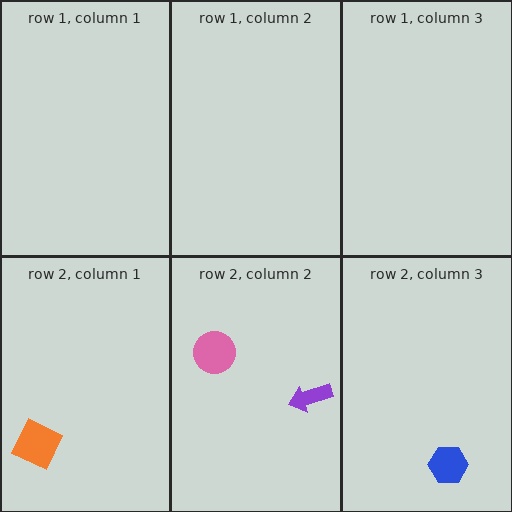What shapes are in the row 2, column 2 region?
The pink circle, the purple arrow.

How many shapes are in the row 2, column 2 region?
2.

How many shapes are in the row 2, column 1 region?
1.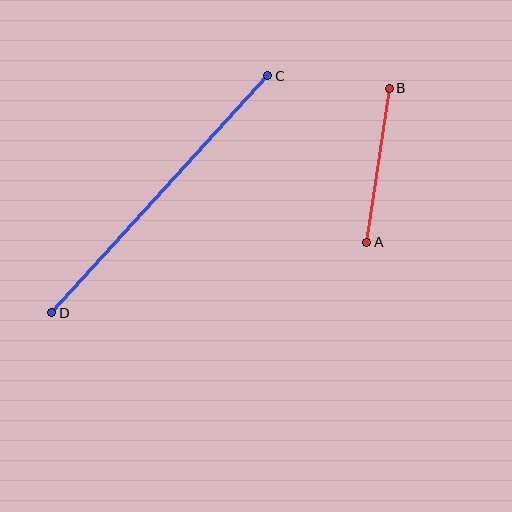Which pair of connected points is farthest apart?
Points C and D are farthest apart.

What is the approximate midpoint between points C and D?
The midpoint is at approximately (160, 194) pixels.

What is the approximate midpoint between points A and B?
The midpoint is at approximately (378, 165) pixels.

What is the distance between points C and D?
The distance is approximately 321 pixels.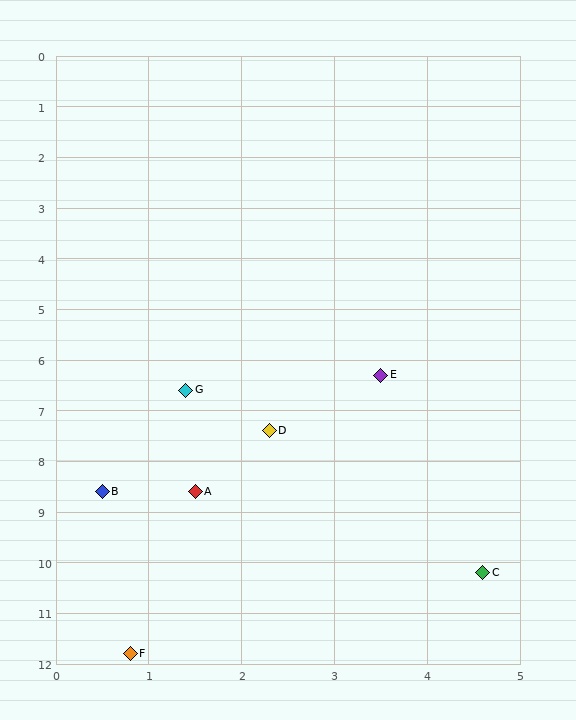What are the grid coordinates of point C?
Point C is at approximately (4.6, 10.2).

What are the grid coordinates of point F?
Point F is at approximately (0.8, 11.8).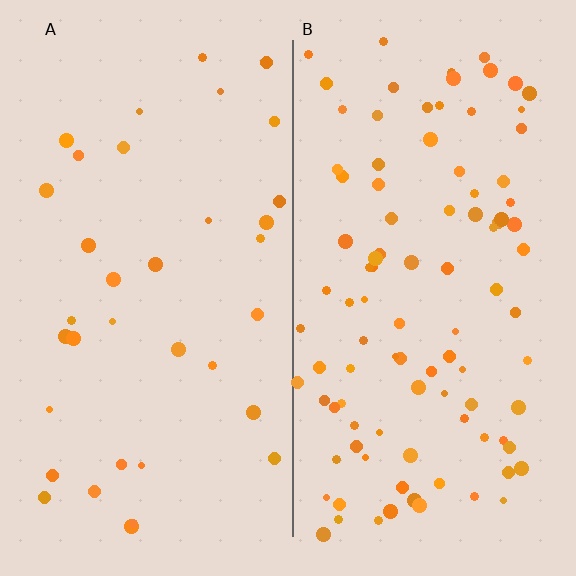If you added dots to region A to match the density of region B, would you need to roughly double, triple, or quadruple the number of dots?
Approximately triple.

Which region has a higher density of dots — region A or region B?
B (the right).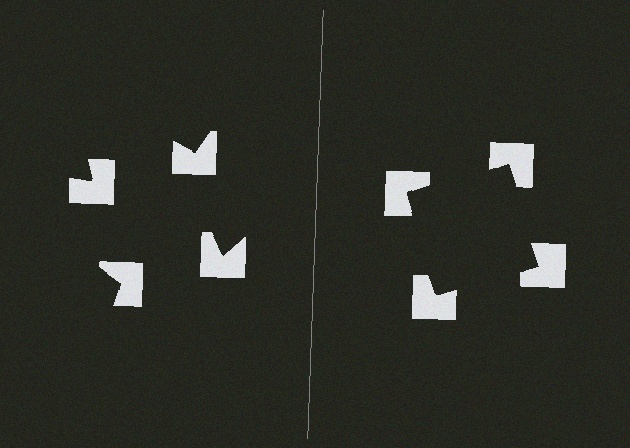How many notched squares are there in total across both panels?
8 — 4 on each side.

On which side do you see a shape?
An illusory square appears on the right side. On the left side the wedge cuts are rotated, so no coherent shape forms.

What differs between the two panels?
The notched squares are positioned identically on both sides; only the wedge orientations differ. On the right they align to a square; on the left they are misaligned.